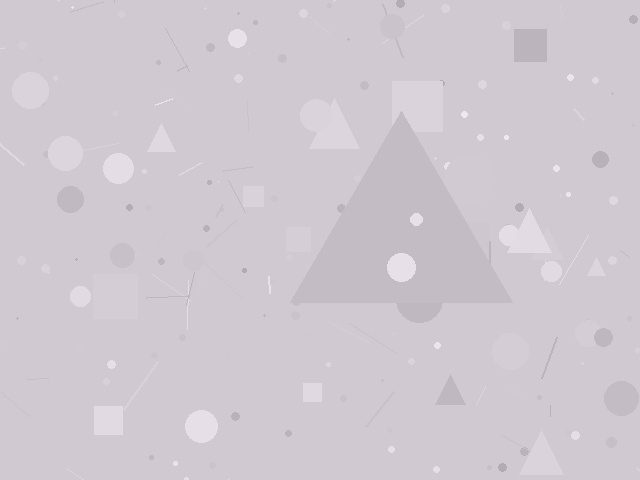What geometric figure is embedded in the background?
A triangle is embedded in the background.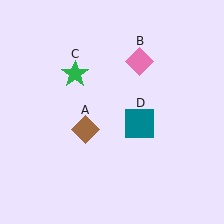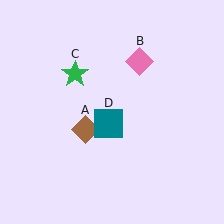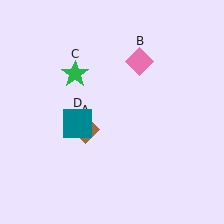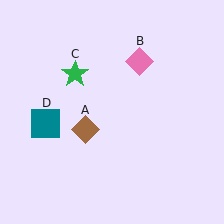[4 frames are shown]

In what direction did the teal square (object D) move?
The teal square (object D) moved left.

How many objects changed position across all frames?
1 object changed position: teal square (object D).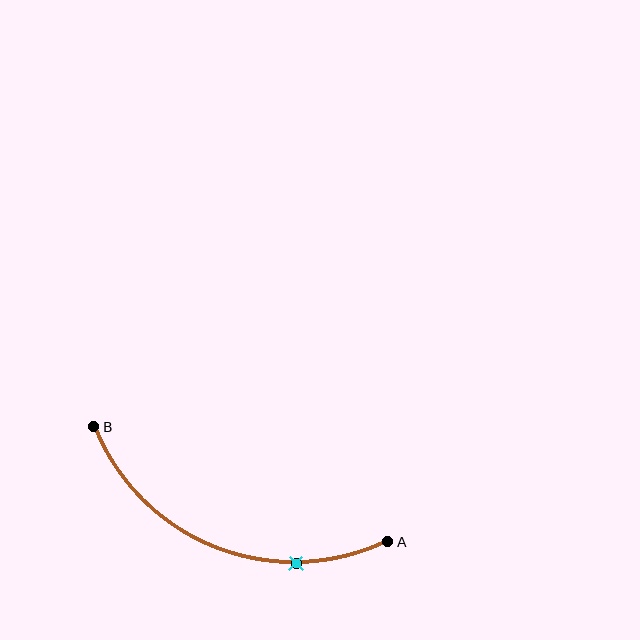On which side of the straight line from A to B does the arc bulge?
The arc bulges below the straight line connecting A and B.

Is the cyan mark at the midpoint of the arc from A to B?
No. The cyan mark lies on the arc but is closer to endpoint A. The arc midpoint would be at the point on the curve equidistant along the arc from both A and B.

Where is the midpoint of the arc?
The arc midpoint is the point on the curve farthest from the straight line joining A and B. It sits below that line.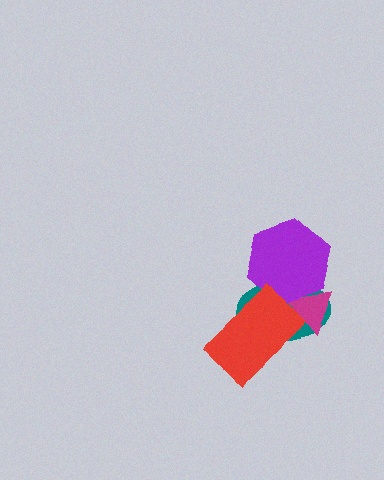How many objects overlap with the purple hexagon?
2 objects overlap with the purple hexagon.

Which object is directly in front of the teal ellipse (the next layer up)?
The magenta triangle is directly in front of the teal ellipse.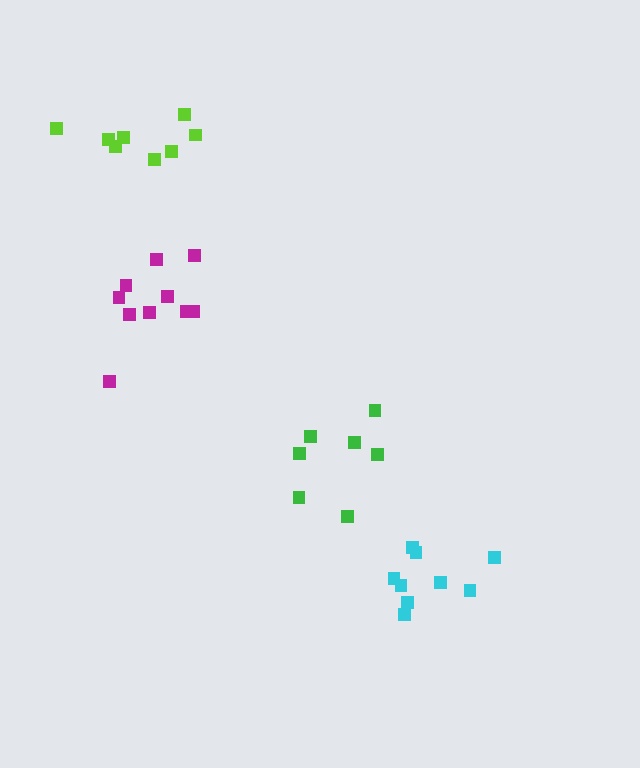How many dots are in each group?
Group 1: 9 dots, Group 2: 10 dots, Group 3: 7 dots, Group 4: 8 dots (34 total).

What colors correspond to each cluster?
The clusters are colored: cyan, magenta, green, lime.